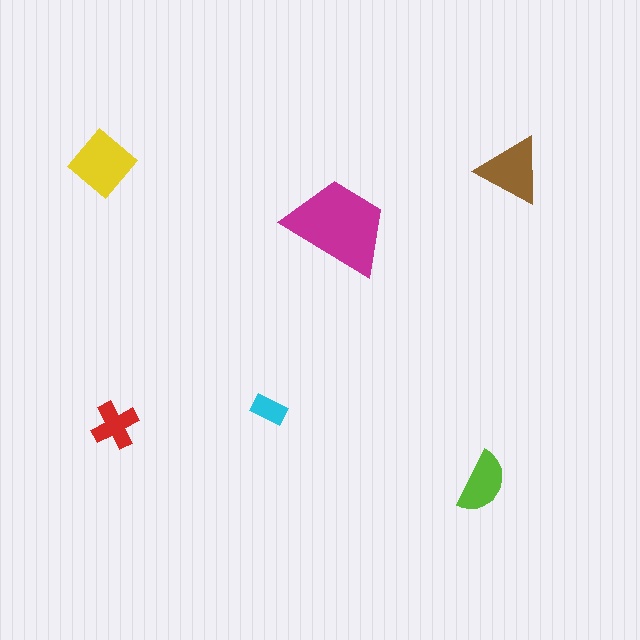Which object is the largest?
The magenta trapezoid.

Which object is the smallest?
The cyan rectangle.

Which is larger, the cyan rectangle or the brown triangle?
The brown triangle.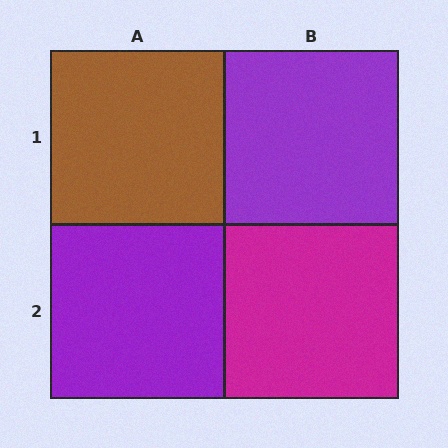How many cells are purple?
2 cells are purple.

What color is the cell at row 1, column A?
Brown.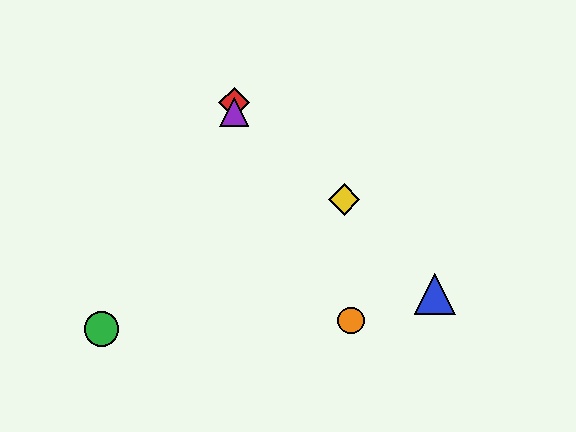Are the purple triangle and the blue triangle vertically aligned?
No, the purple triangle is at x≈234 and the blue triangle is at x≈435.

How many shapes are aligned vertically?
2 shapes (the red diamond, the purple triangle) are aligned vertically.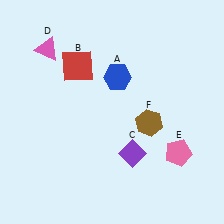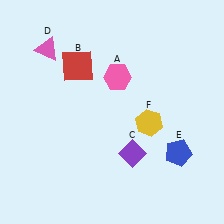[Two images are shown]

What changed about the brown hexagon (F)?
In Image 1, F is brown. In Image 2, it changed to yellow.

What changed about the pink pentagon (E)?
In Image 1, E is pink. In Image 2, it changed to blue.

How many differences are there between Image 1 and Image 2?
There are 3 differences between the two images.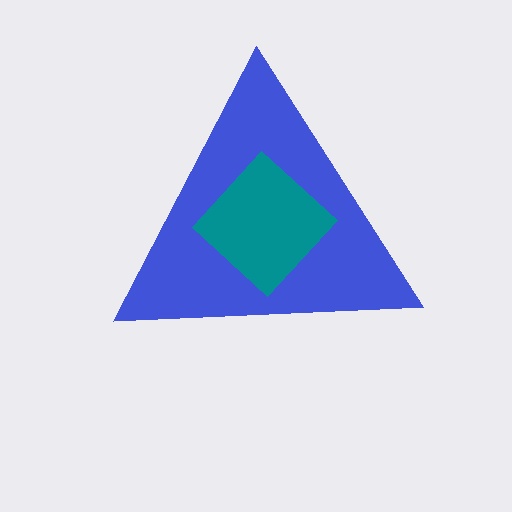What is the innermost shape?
The teal diamond.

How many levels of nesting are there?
2.